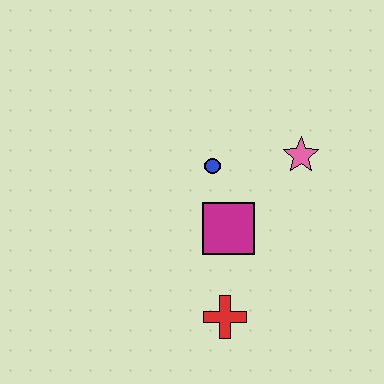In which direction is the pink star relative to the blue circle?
The pink star is to the right of the blue circle.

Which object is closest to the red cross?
The magenta square is closest to the red cross.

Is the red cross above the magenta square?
No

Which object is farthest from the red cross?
The pink star is farthest from the red cross.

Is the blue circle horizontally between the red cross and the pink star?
No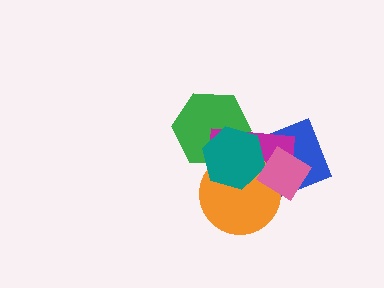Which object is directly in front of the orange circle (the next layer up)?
The teal hexagon is directly in front of the orange circle.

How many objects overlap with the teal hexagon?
5 objects overlap with the teal hexagon.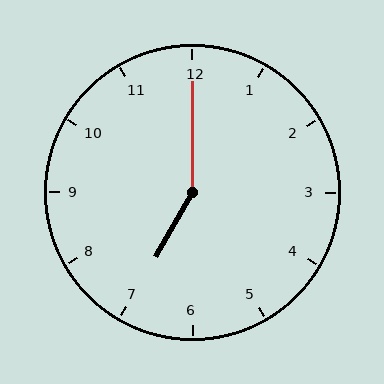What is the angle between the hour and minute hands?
Approximately 150 degrees.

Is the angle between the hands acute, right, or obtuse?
It is obtuse.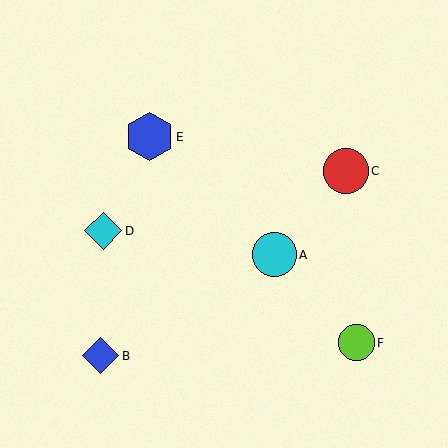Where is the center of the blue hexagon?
The center of the blue hexagon is at (149, 137).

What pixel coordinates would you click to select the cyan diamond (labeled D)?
Click at (103, 231) to select the cyan diamond D.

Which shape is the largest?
The blue hexagon (labeled E) is the largest.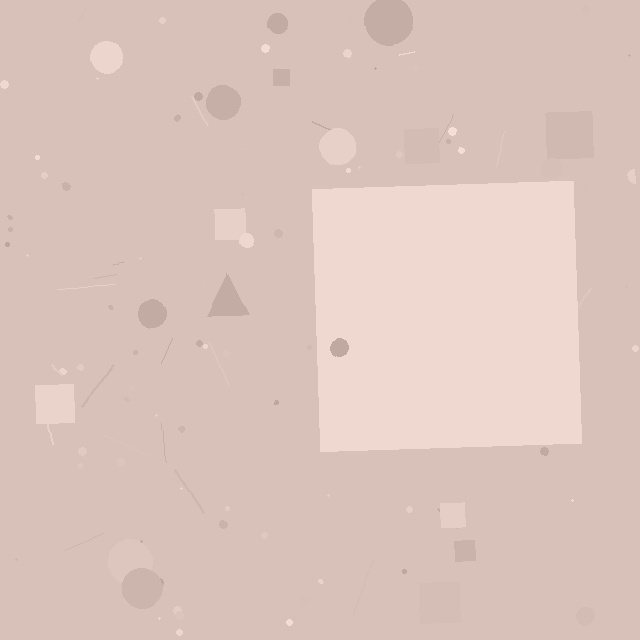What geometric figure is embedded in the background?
A square is embedded in the background.